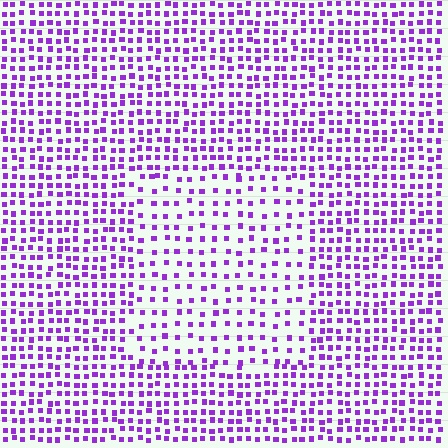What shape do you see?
I see a rectangle.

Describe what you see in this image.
The image contains small purple elements arranged at two different densities. A rectangle-shaped region is visible where the elements are less densely packed than the surrounding area.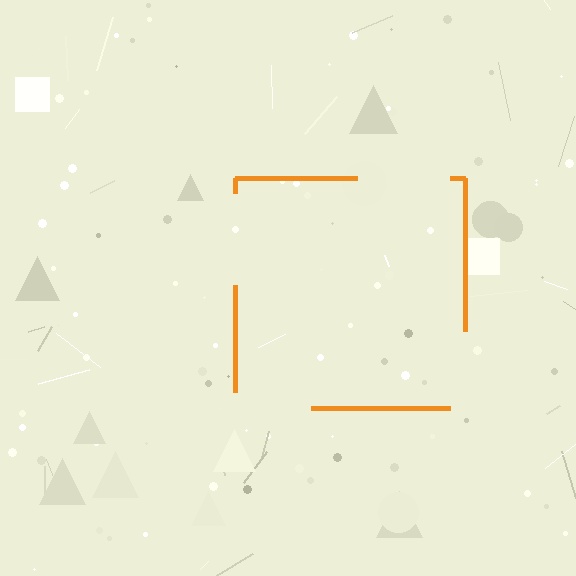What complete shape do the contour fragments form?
The contour fragments form a square.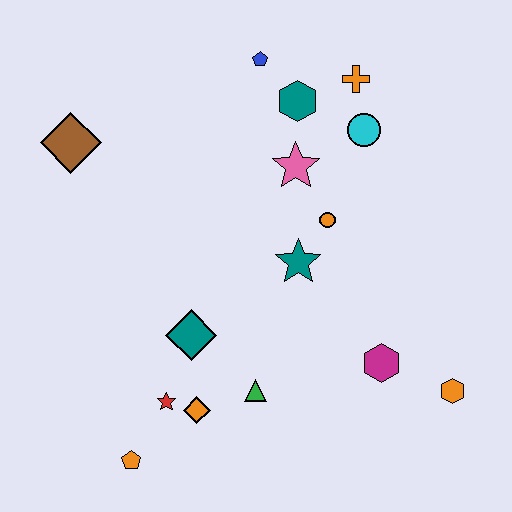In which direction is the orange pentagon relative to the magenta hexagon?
The orange pentagon is to the left of the magenta hexagon.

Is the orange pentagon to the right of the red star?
No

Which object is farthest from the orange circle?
The orange pentagon is farthest from the orange circle.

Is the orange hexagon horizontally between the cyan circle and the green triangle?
No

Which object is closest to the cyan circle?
The orange cross is closest to the cyan circle.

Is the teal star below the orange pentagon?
No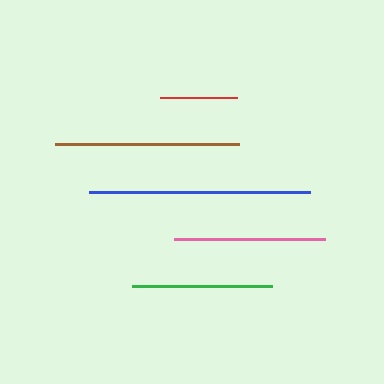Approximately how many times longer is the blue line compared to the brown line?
The blue line is approximately 1.2 times the length of the brown line.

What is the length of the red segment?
The red segment is approximately 77 pixels long.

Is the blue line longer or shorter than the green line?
The blue line is longer than the green line.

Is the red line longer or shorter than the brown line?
The brown line is longer than the red line.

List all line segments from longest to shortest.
From longest to shortest: blue, brown, pink, green, red.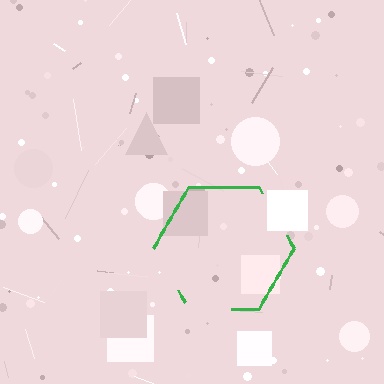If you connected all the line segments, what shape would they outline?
They would outline a hexagon.